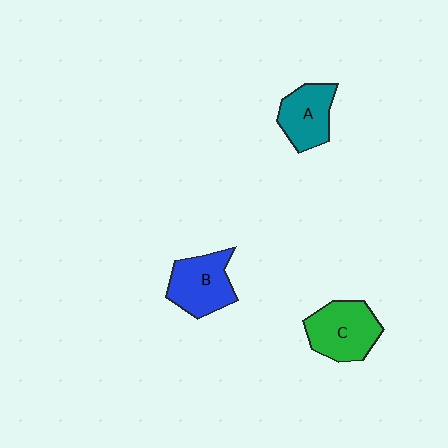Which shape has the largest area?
Shape C (green).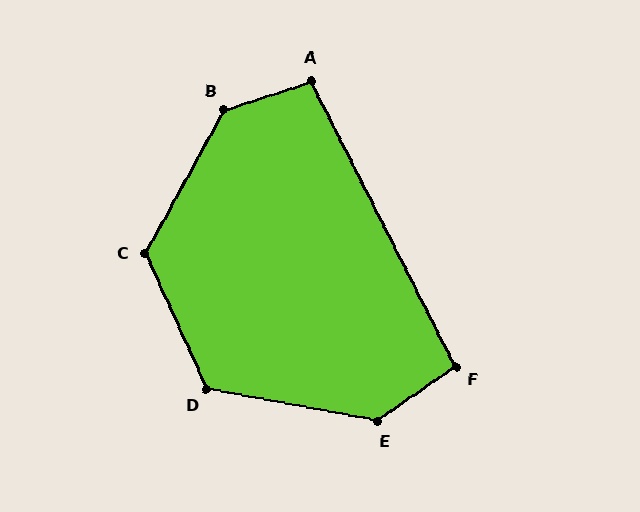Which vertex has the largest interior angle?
B, at approximately 137 degrees.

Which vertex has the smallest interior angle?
F, at approximately 98 degrees.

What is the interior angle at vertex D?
Approximately 125 degrees (obtuse).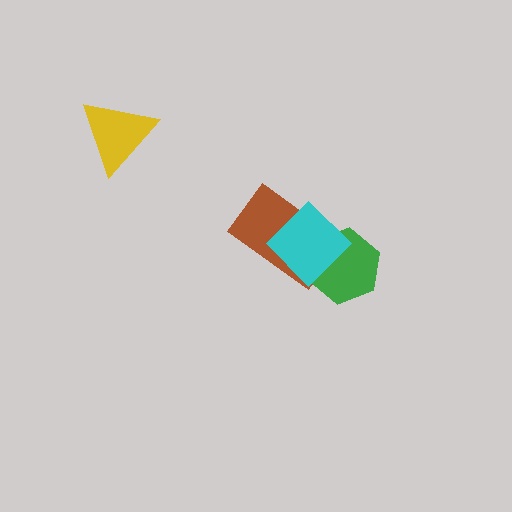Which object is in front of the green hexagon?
The cyan diamond is in front of the green hexagon.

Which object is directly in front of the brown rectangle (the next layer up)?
The green hexagon is directly in front of the brown rectangle.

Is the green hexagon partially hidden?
Yes, it is partially covered by another shape.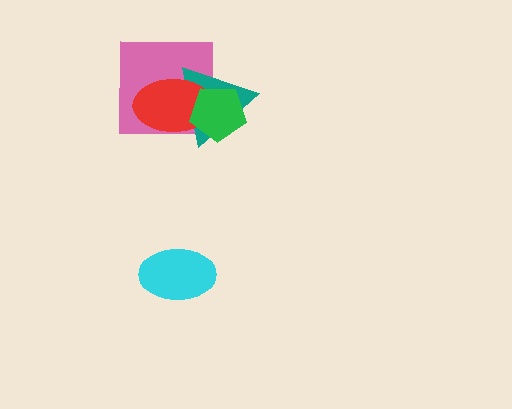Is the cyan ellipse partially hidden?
No, no other shape covers it.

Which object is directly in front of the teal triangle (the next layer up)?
The red ellipse is directly in front of the teal triangle.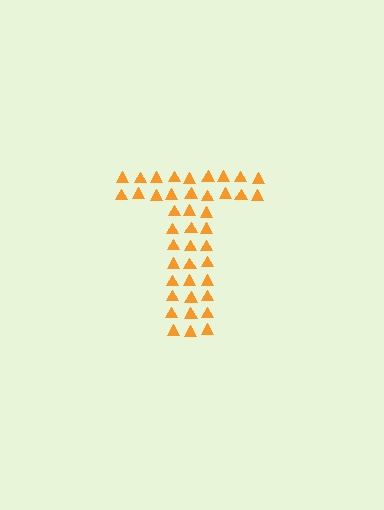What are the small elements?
The small elements are triangles.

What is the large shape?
The large shape is the letter T.